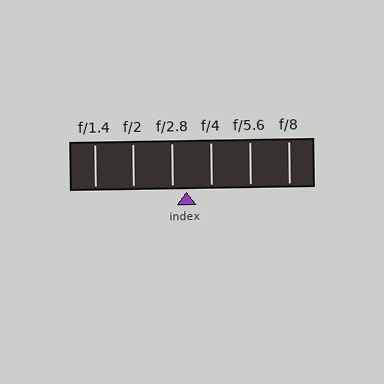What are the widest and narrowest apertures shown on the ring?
The widest aperture shown is f/1.4 and the narrowest is f/8.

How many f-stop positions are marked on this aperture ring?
There are 6 f-stop positions marked.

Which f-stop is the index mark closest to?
The index mark is closest to f/2.8.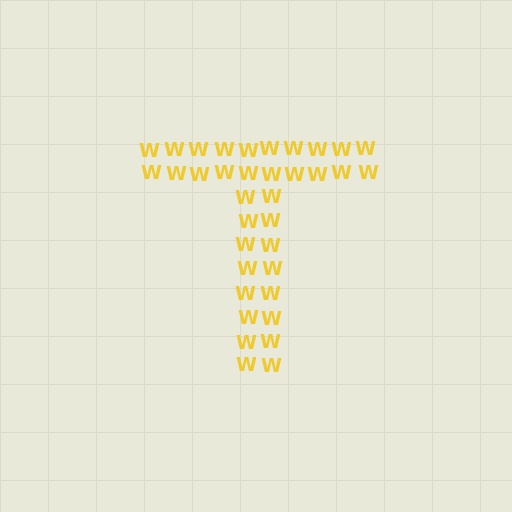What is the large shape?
The large shape is the letter T.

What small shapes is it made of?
It is made of small letter W's.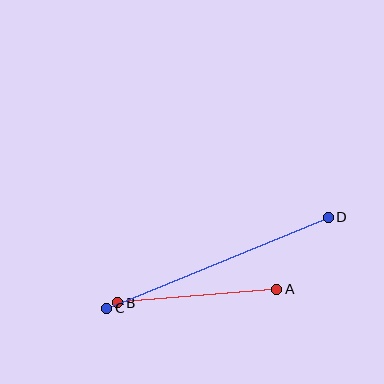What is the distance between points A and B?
The distance is approximately 160 pixels.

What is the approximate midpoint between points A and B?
The midpoint is at approximately (197, 296) pixels.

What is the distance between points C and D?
The distance is approximately 240 pixels.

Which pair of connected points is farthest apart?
Points C and D are farthest apart.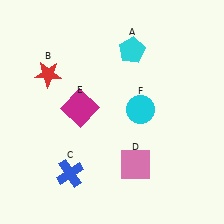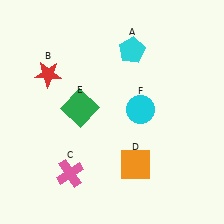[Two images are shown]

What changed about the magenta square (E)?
In Image 1, E is magenta. In Image 2, it changed to green.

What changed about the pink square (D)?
In Image 1, D is pink. In Image 2, it changed to orange.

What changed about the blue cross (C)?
In Image 1, C is blue. In Image 2, it changed to pink.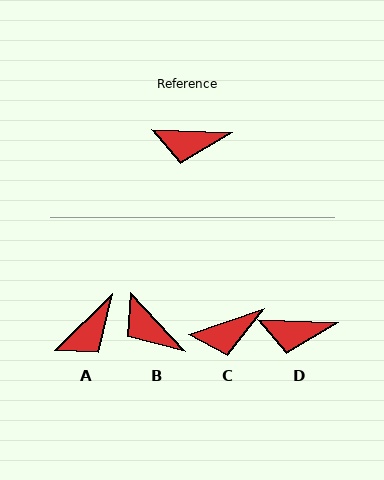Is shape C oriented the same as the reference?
No, it is off by about 21 degrees.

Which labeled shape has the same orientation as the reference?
D.